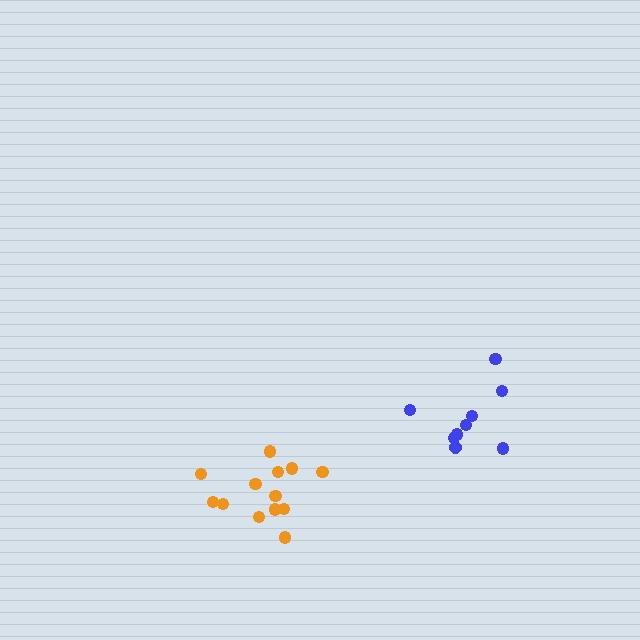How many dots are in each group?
Group 1: 13 dots, Group 2: 9 dots (22 total).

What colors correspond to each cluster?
The clusters are colored: orange, blue.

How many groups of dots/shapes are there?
There are 2 groups.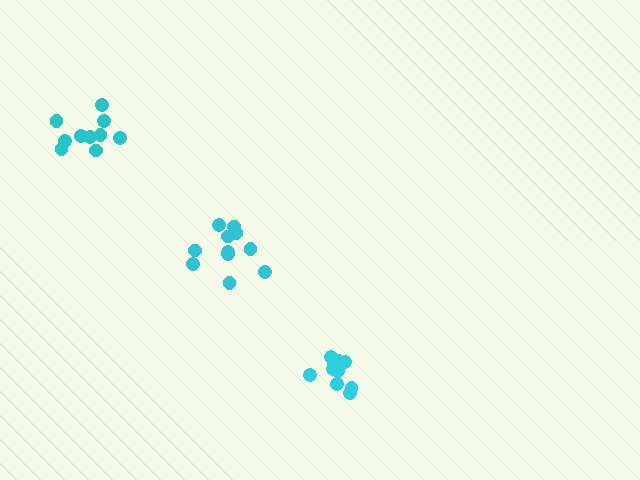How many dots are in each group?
Group 1: 10 dots, Group 2: 10 dots, Group 3: 11 dots (31 total).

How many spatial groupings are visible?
There are 3 spatial groupings.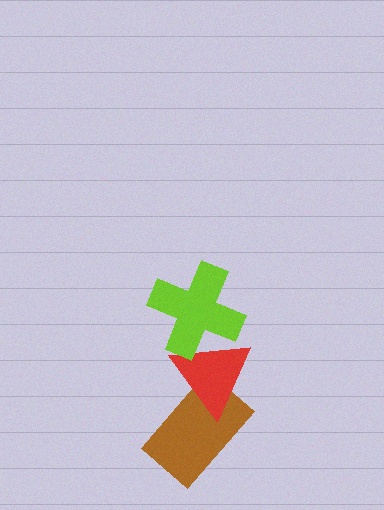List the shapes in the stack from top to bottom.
From top to bottom: the lime cross, the red triangle, the brown rectangle.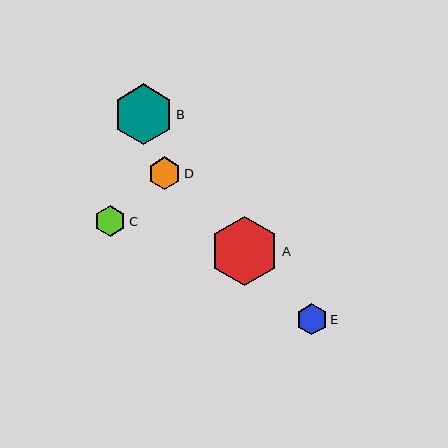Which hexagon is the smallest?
Hexagon C is the smallest with a size of approximately 31 pixels.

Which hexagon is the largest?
Hexagon A is the largest with a size of approximately 69 pixels.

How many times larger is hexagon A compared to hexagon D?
Hexagon A is approximately 2.1 times the size of hexagon D.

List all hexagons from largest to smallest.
From largest to smallest: A, B, D, E, C.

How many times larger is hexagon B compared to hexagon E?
Hexagon B is approximately 1.9 times the size of hexagon E.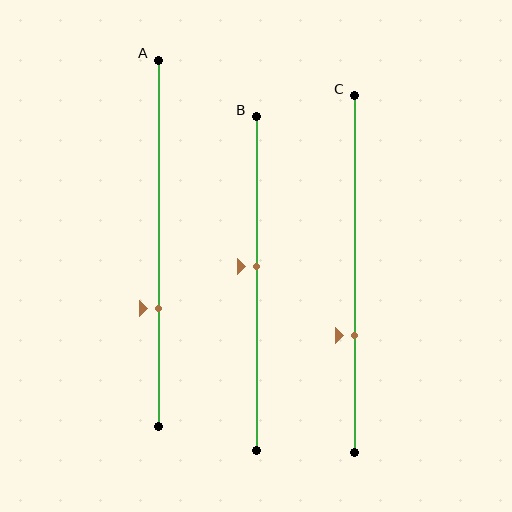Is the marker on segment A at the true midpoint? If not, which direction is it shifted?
No, the marker on segment A is shifted downward by about 18% of the segment length.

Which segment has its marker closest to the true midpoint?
Segment B has its marker closest to the true midpoint.